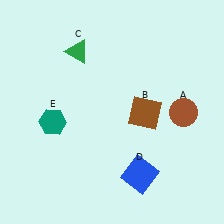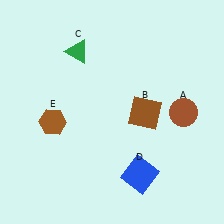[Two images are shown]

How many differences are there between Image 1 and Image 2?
There is 1 difference between the two images.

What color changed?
The hexagon (E) changed from teal in Image 1 to brown in Image 2.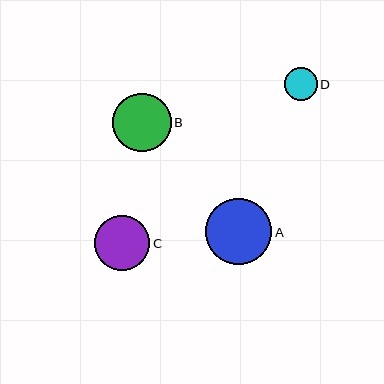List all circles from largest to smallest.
From largest to smallest: A, B, C, D.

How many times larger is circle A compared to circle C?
Circle A is approximately 1.2 times the size of circle C.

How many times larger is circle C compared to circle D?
Circle C is approximately 1.7 times the size of circle D.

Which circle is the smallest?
Circle D is the smallest with a size of approximately 33 pixels.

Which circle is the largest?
Circle A is the largest with a size of approximately 67 pixels.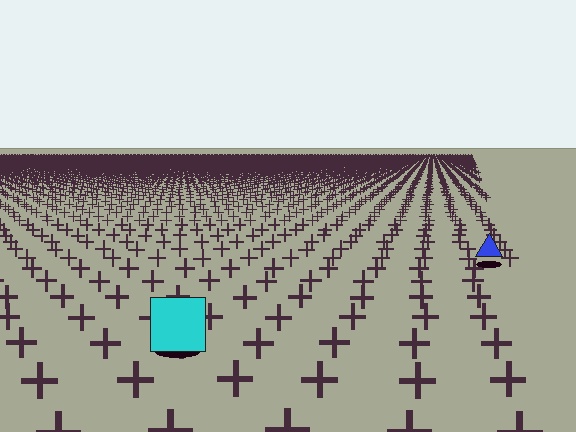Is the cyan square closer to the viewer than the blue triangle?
Yes. The cyan square is closer — you can tell from the texture gradient: the ground texture is coarser near it.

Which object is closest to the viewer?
The cyan square is closest. The texture marks near it are larger and more spread out.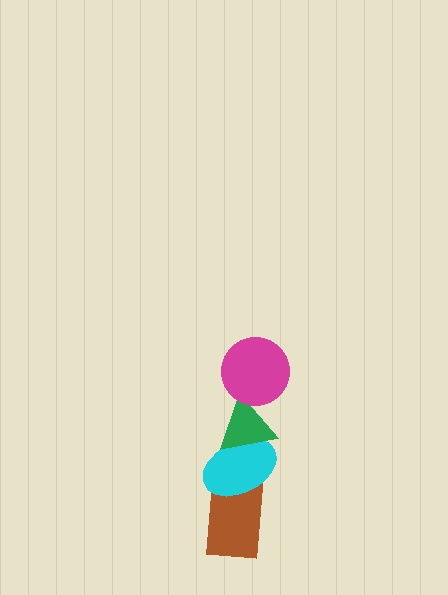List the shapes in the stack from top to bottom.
From top to bottom: the magenta circle, the green triangle, the cyan ellipse, the brown rectangle.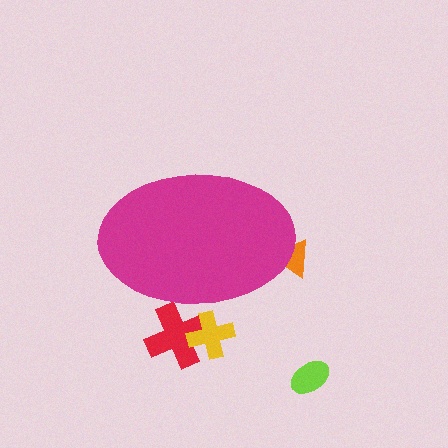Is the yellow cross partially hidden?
Yes, the yellow cross is partially hidden behind the magenta ellipse.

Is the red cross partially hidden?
Yes, the red cross is partially hidden behind the magenta ellipse.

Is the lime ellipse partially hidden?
No, the lime ellipse is fully visible.